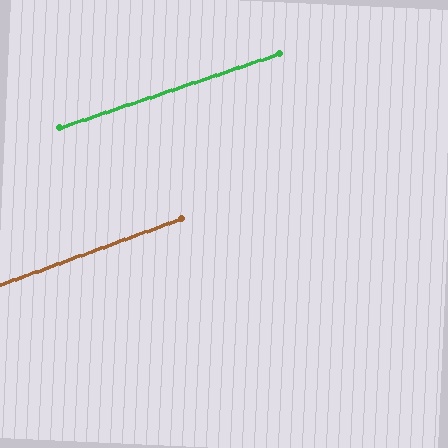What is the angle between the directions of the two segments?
Approximately 1 degree.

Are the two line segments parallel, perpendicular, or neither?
Parallel — their directions differ by only 1.4°.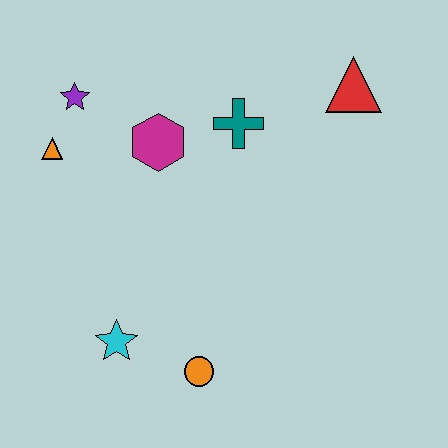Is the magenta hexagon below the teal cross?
Yes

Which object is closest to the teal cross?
The magenta hexagon is closest to the teal cross.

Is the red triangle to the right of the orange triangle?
Yes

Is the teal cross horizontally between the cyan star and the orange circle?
No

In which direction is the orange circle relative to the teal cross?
The orange circle is below the teal cross.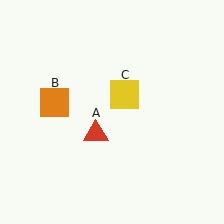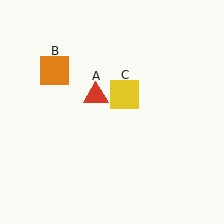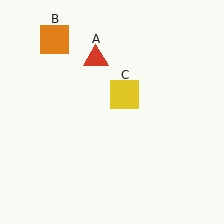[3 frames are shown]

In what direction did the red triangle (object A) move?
The red triangle (object A) moved up.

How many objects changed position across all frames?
2 objects changed position: red triangle (object A), orange square (object B).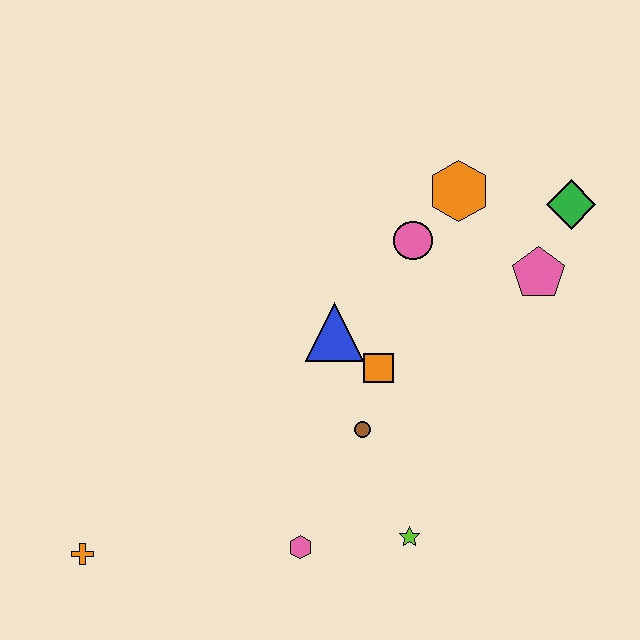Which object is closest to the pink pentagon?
The green diamond is closest to the pink pentagon.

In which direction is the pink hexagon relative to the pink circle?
The pink hexagon is below the pink circle.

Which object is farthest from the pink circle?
The orange cross is farthest from the pink circle.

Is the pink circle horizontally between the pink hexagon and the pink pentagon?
Yes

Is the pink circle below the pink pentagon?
No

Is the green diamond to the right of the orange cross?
Yes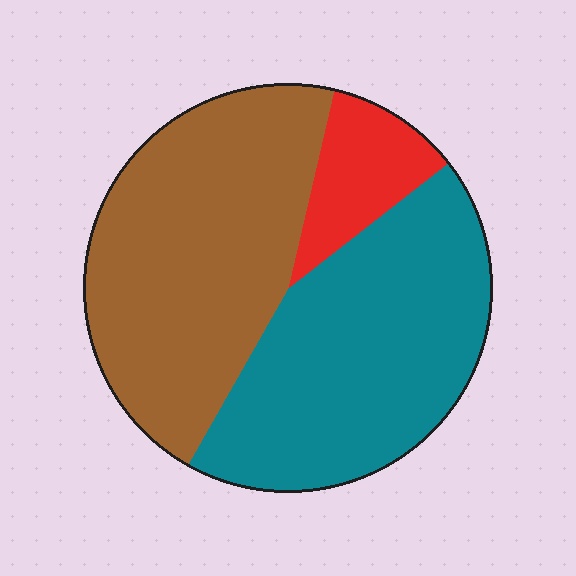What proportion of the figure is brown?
Brown covers 46% of the figure.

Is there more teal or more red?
Teal.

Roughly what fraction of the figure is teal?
Teal takes up about two fifths (2/5) of the figure.